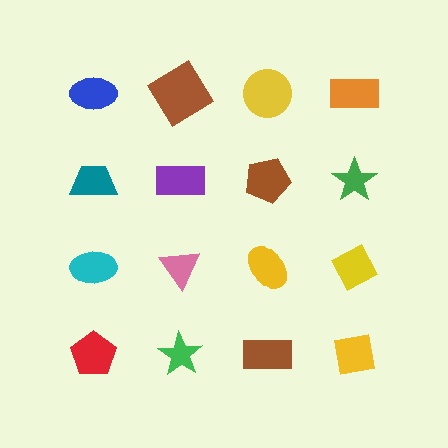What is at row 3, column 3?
A yellow ellipse.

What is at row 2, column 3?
A brown pentagon.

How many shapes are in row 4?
4 shapes.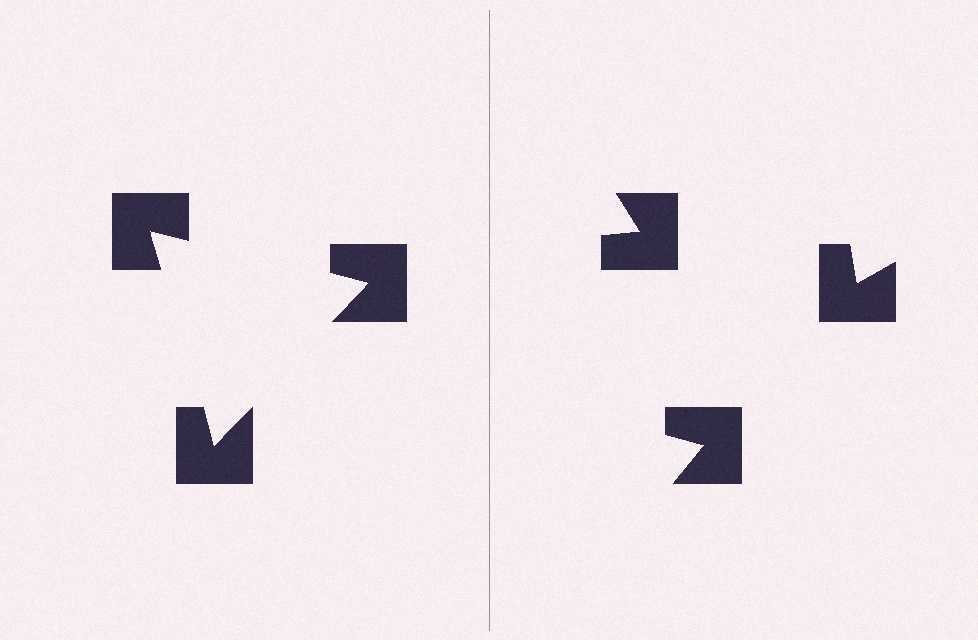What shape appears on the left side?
An illusory triangle.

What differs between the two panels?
The notched squares are positioned identically on both sides; only the wedge orientations differ. On the left they align to a triangle; on the right they are misaligned.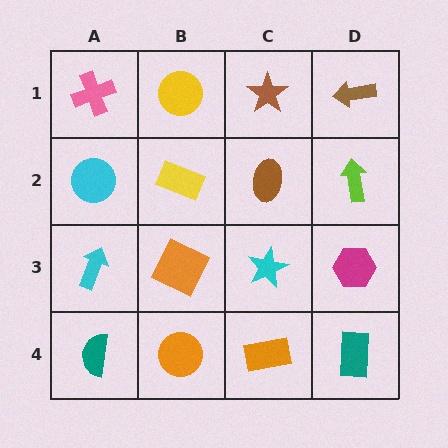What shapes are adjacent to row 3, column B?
A yellow rectangle (row 2, column B), an orange circle (row 4, column B), a cyan arrow (row 3, column A), a cyan star (row 3, column C).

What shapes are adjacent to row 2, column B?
A yellow circle (row 1, column B), an orange square (row 3, column B), a cyan circle (row 2, column A), a brown ellipse (row 2, column C).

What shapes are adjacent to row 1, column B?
A yellow rectangle (row 2, column B), a pink cross (row 1, column A), a brown star (row 1, column C).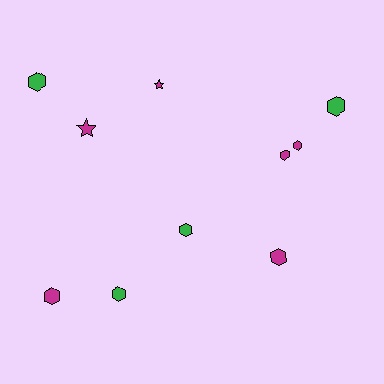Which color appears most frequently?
Magenta, with 6 objects.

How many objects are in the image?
There are 10 objects.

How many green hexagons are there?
There are 4 green hexagons.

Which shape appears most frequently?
Hexagon, with 8 objects.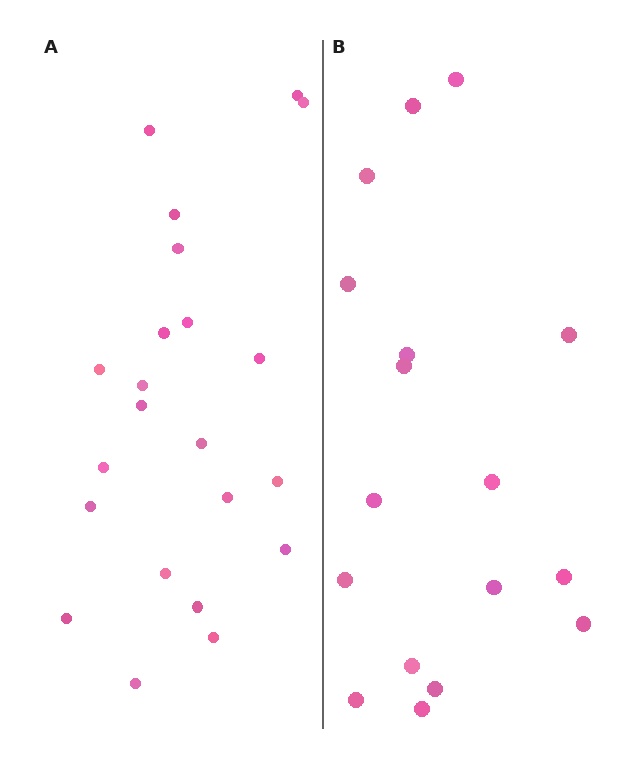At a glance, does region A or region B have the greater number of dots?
Region A (the left region) has more dots.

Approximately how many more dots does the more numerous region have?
Region A has about 5 more dots than region B.